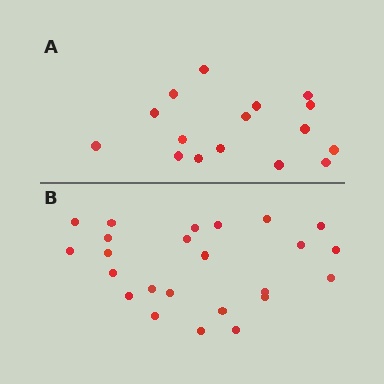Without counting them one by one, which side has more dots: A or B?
Region B (the bottom region) has more dots.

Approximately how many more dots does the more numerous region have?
Region B has roughly 8 or so more dots than region A.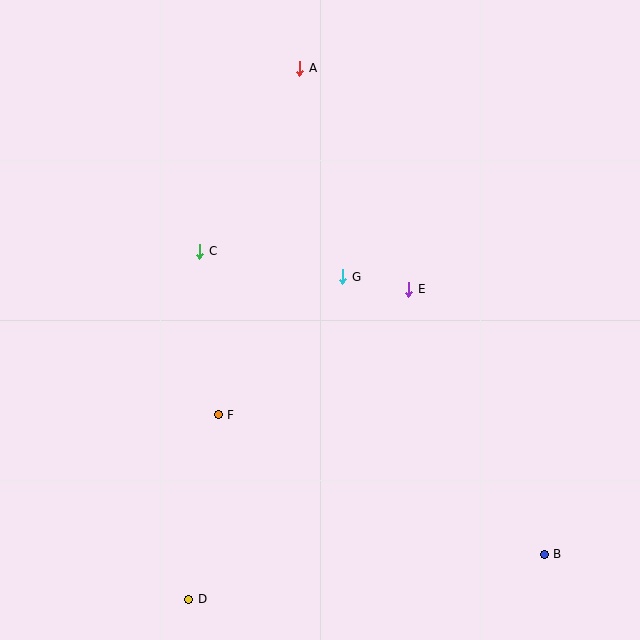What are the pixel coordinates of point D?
Point D is at (189, 599).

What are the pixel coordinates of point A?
Point A is at (300, 68).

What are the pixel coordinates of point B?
Point B is at (544, 554).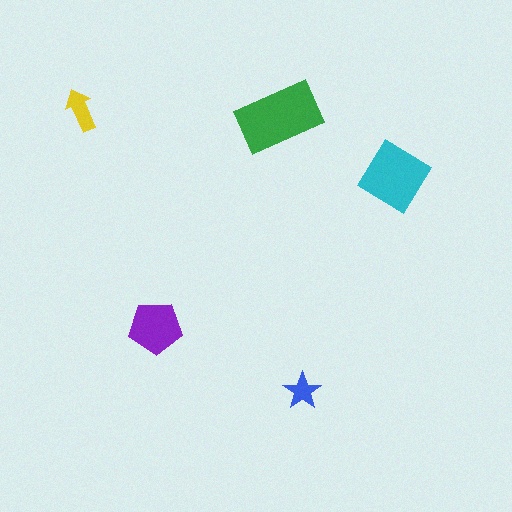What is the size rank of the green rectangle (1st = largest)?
1st.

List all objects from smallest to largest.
The blue star, the yellow arrow, the purple pentagon, the cyan diamond, the green rectangle.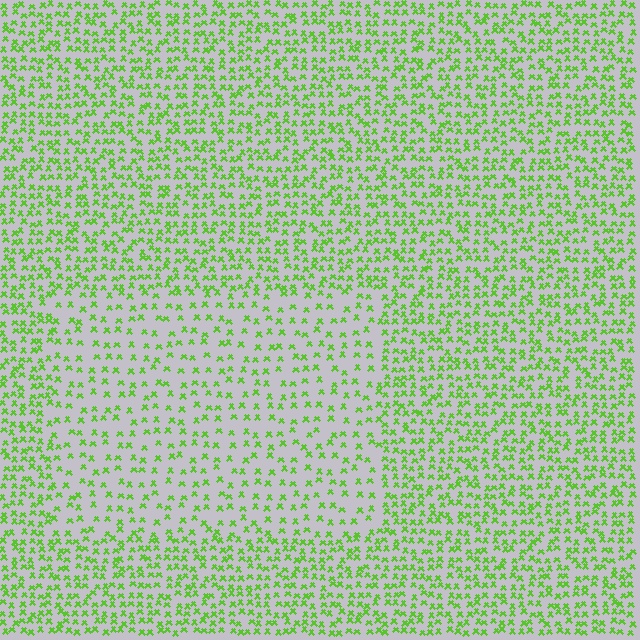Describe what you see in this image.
The image contains small lime elements arranged at two different densities. A rectangle-shaped region is visible where the elements are less densely packed than the surrounding area.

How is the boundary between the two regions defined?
The boundary is defined by a change in element density (approximately 1.9x ratio). All elements are the same color, size, and shape.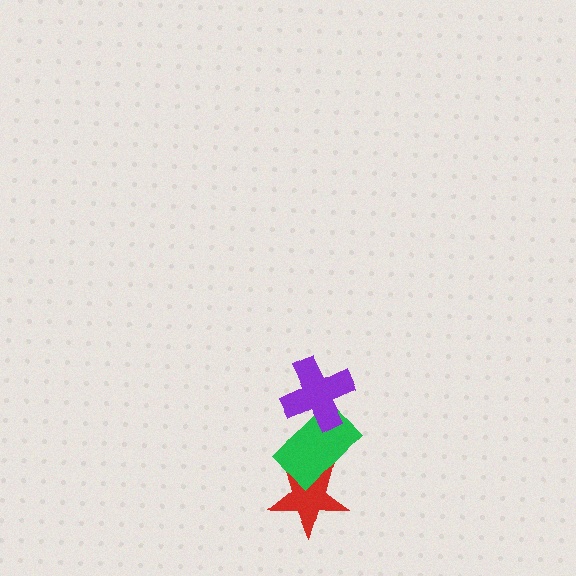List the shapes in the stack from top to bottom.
From top to bottom: the purple cross, the green rectangle, the red star.